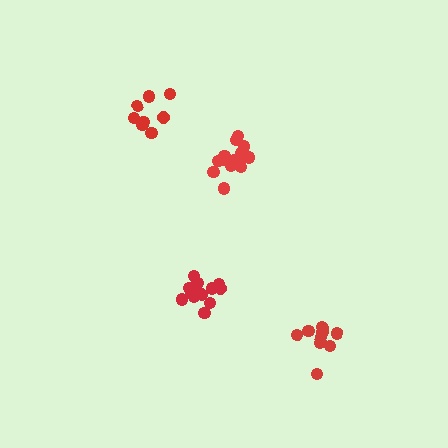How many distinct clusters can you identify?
There are 4 distinct clusters.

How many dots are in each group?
Group 1: 13 dots, Group 2: 14 dots, Group 3: 8 dots, Group 4: 10 dots (45 total).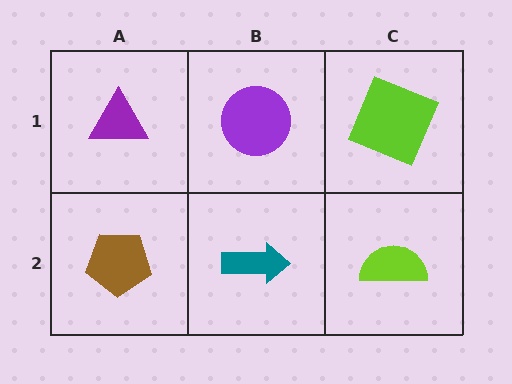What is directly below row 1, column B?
A teal arrow.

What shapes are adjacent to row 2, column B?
A purple circle (row 1, column B), a brown pentagon (row 2, column A), a lime semicircle (row 2, column C).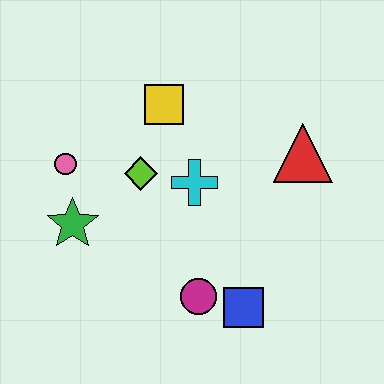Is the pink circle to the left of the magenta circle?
Yes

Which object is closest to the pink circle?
The green star is closest to the pink circle.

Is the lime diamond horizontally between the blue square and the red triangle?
No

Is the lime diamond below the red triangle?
Yes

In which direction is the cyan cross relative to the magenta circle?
The cyan cross is above the magenta circle.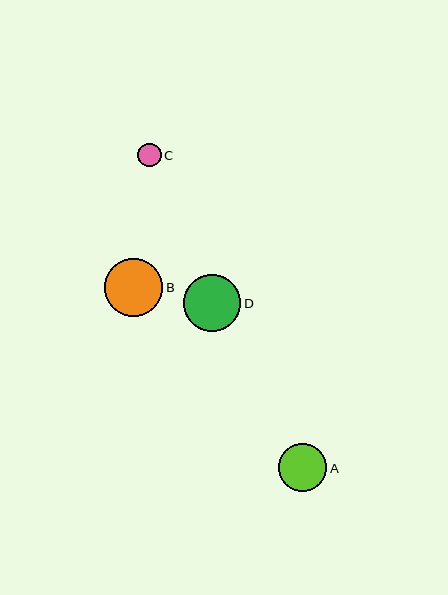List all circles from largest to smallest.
From largest to smallest: B, D, A, C.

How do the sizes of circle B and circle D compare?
Circle B and circle D are approximately the same size.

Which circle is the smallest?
Circle C is the smallest with a size of approximately 23 pixels.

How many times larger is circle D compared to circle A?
Circle D is approximately 1.2 times the size of circle A.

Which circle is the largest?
Circle B is the largest with a size of approximately 58 pixels.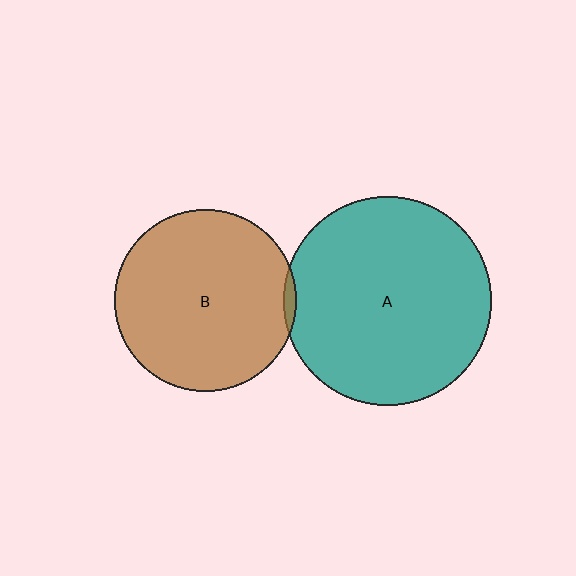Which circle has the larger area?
Circle A (teal).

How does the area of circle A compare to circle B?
Approximately 1.3 times.